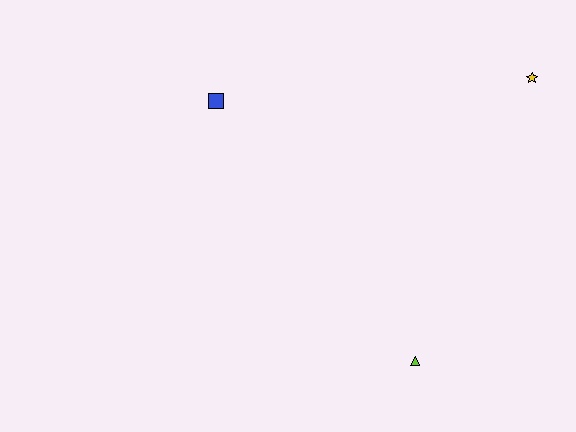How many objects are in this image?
There are 3 objects.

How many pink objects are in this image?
There are no pink objects.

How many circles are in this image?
There are no circles.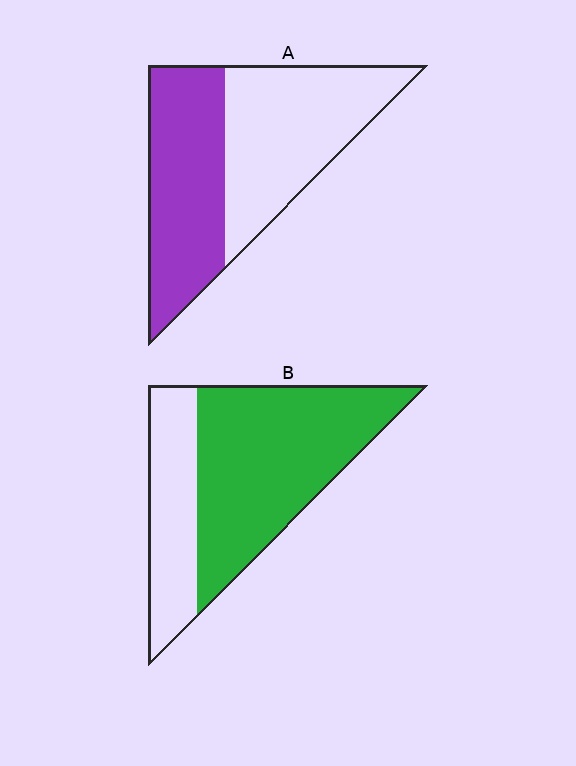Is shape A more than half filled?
Roughly half.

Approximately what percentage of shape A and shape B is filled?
A is approximately 45% and B is approximately 70%.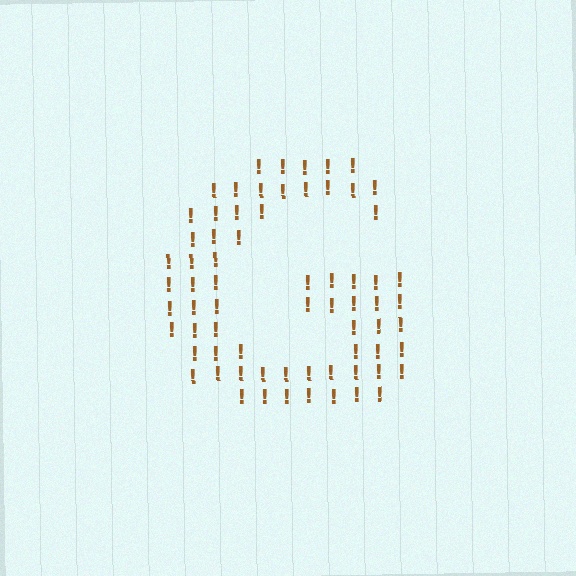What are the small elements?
The small elements are exclamation marks.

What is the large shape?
The large shape is the letter G.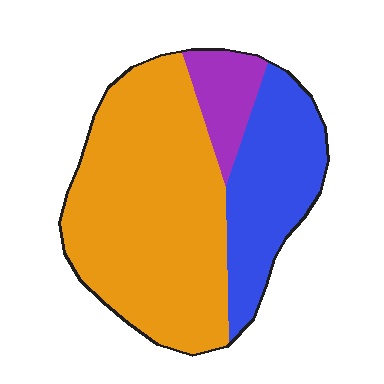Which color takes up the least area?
Purple, at roughly 10%.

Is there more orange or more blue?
Orange.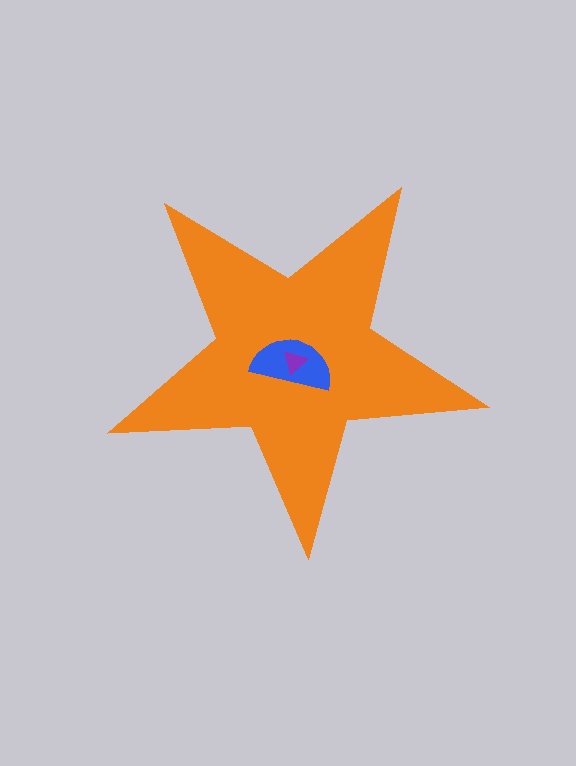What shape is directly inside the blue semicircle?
The purple triangle.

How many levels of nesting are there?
3.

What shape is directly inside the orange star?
The blue semicircle.